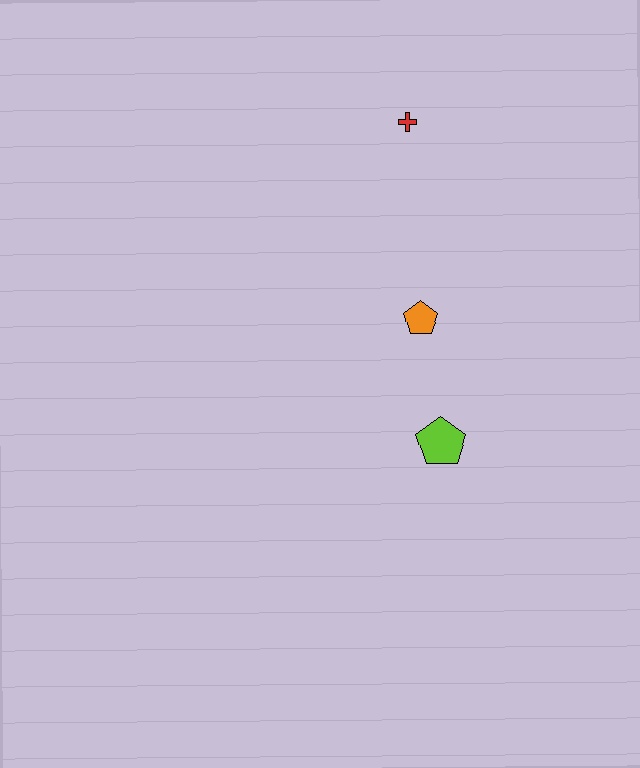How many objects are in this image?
There are 3 objects.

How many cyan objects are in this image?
There are no cyan objects.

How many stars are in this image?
There are no stars.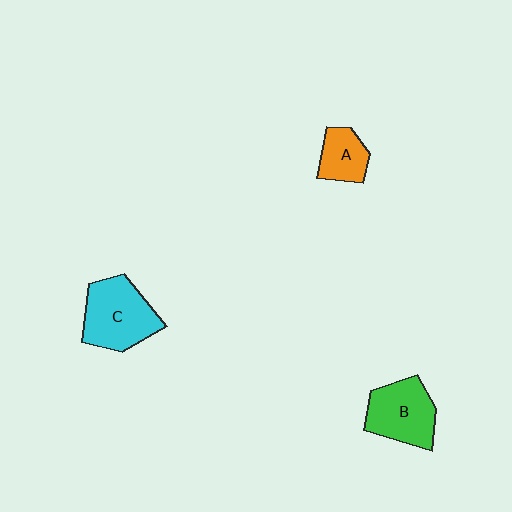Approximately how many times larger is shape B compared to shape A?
Approximately 1.7 times.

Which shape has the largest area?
Shape C (cyan).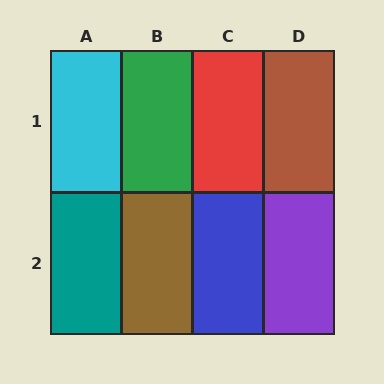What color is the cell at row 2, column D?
Purple.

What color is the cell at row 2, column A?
Teal.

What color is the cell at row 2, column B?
Brown.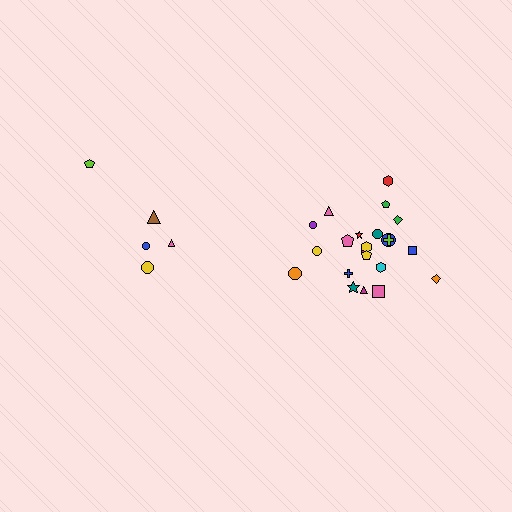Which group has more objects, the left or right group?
The right group.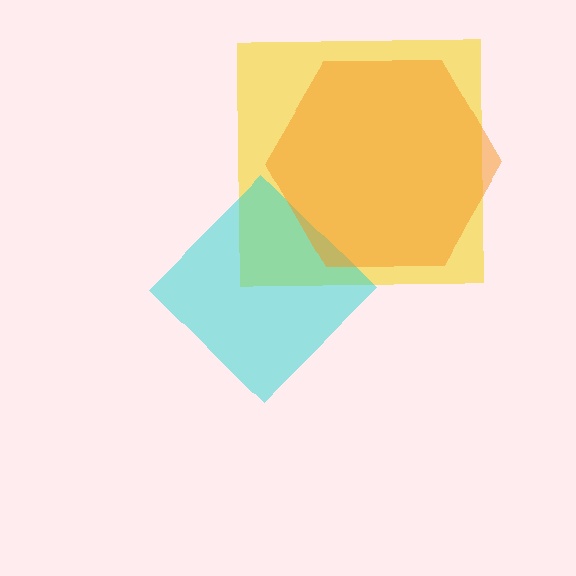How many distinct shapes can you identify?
There are 3 distinct shapes: a yellow square, a cyan diamond, an orange hexagon.